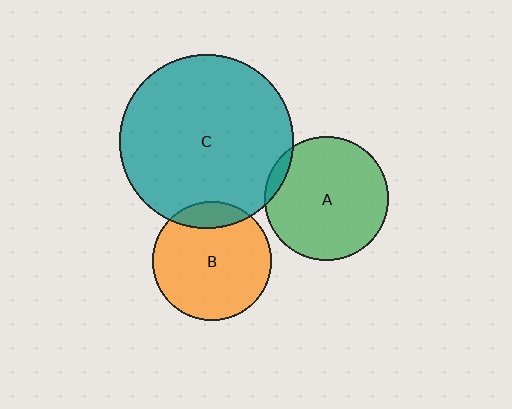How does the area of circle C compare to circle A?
Approximately 2.0 times.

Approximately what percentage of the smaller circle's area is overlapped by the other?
Approximately 5%.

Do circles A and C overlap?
Yes.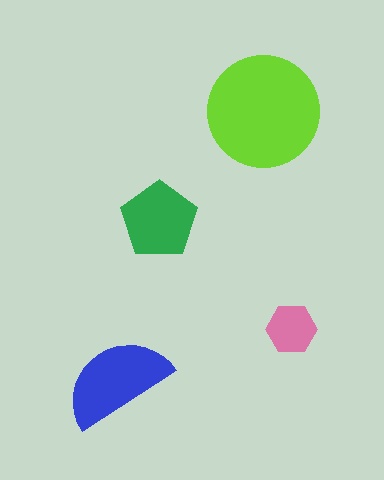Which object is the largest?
The lime circle.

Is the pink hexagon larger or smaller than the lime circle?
Smaller.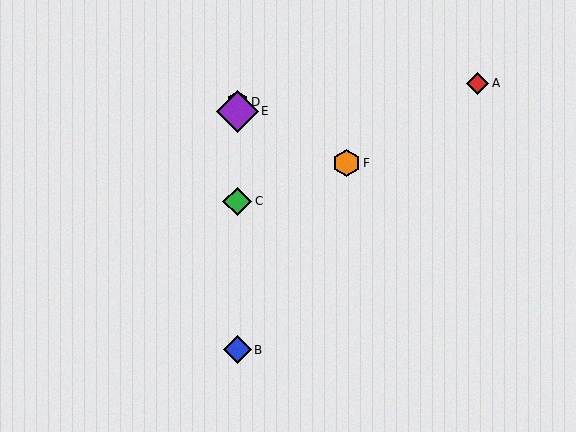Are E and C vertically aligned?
Yes, both are at x≈237.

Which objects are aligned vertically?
Objects B, C, D, E are aligned vertically.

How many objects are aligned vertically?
4 objects (B, C, D, E) are aligned vertically.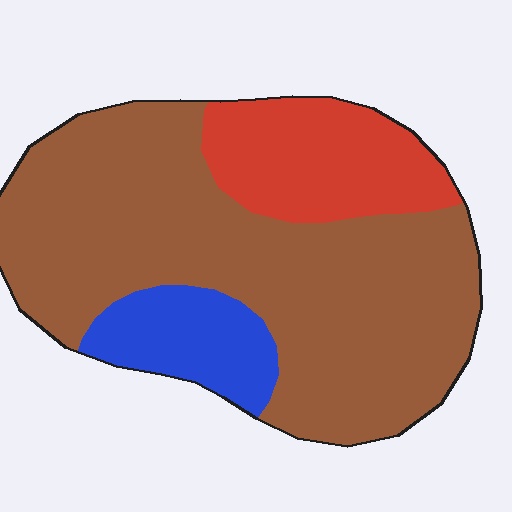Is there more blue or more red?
Red.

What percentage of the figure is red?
Red covers roughly 20% of the figure.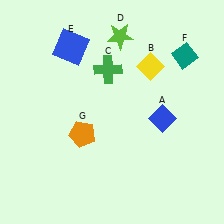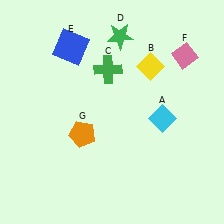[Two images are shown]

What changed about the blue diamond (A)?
In Image 1, A is blue. In Image 2, it changed to cyan.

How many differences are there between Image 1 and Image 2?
There are 3 differences between the two images.